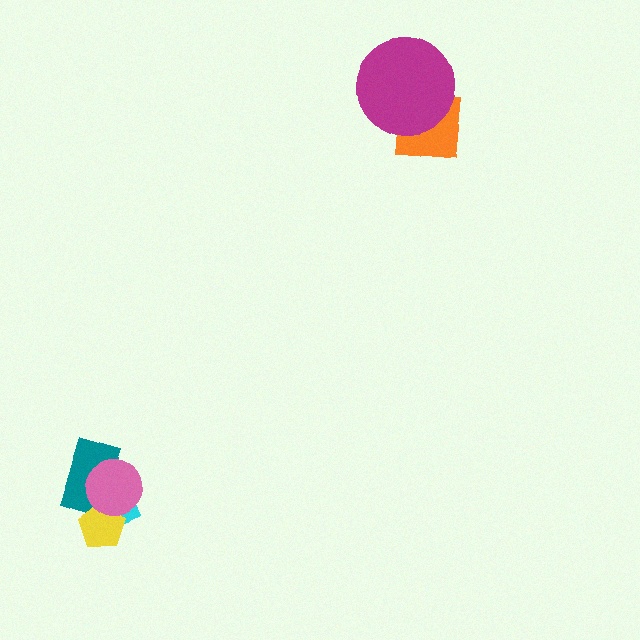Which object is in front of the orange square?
The magenta circle is in front of the orange square.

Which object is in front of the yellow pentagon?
The pink circle is in front of the yellow pentagon.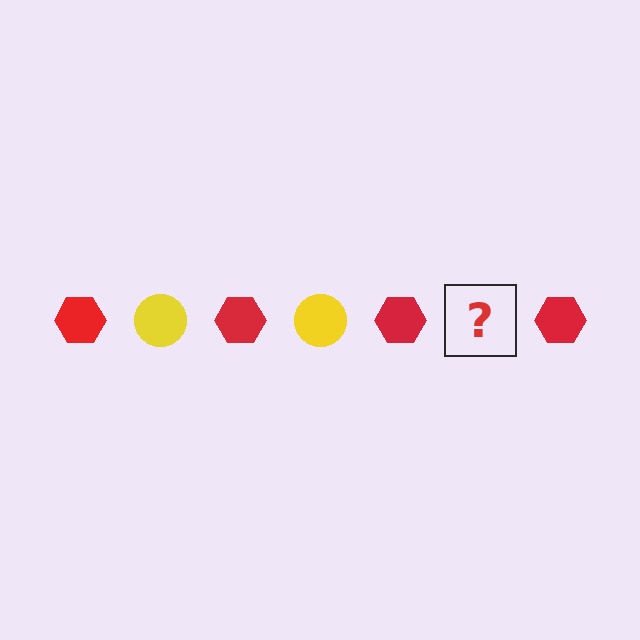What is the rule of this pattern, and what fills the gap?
The rule is that the pattern alternates between red hexagon and yellow circle. The gap should be filled with a yellow circle.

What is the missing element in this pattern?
The missing element is a yellow circle.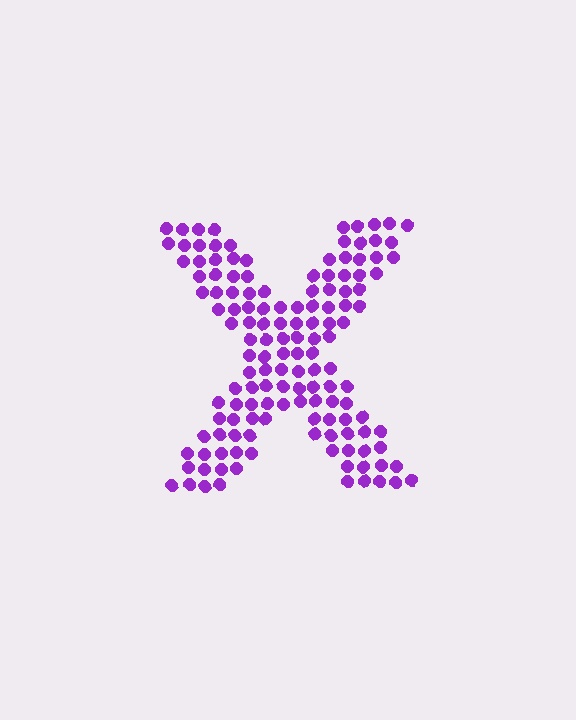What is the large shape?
The large shape is the letter X.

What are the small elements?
The small elements are circles.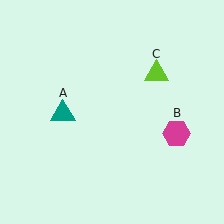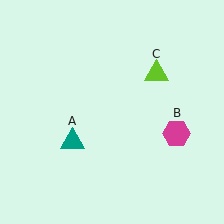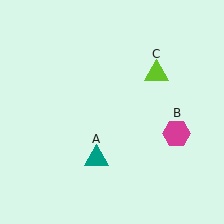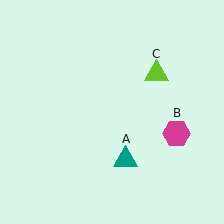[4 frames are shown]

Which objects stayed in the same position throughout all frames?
Magenta hexagon (object B) and lime triangle (object C) remained stationary.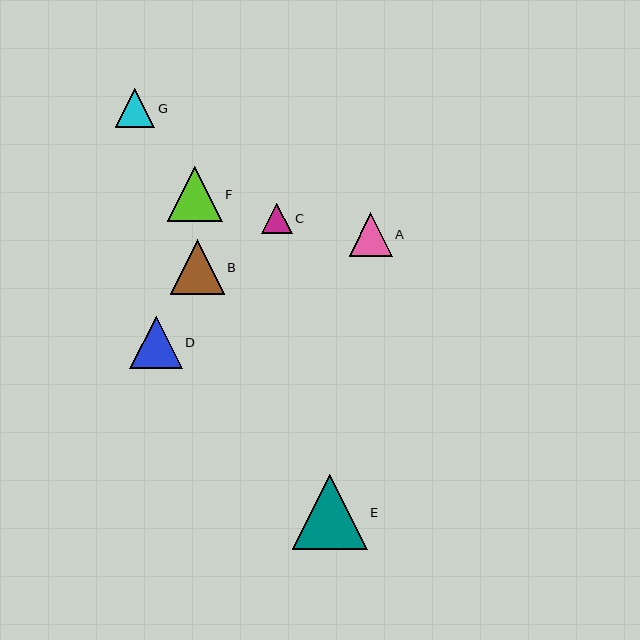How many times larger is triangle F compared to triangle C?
Triangle F is approximately 1.8 times the size of triangle C.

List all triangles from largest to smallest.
From largest to smallest: E, F, B, D, A, G, C.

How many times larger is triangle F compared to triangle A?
Triangle F is approximately 1.3 times the size of triangle A.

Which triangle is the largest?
Triangle E is the largest with a size of approximately 75 pixels.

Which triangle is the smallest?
Triangle C is the smallest with a size of approximately 31 pixels.